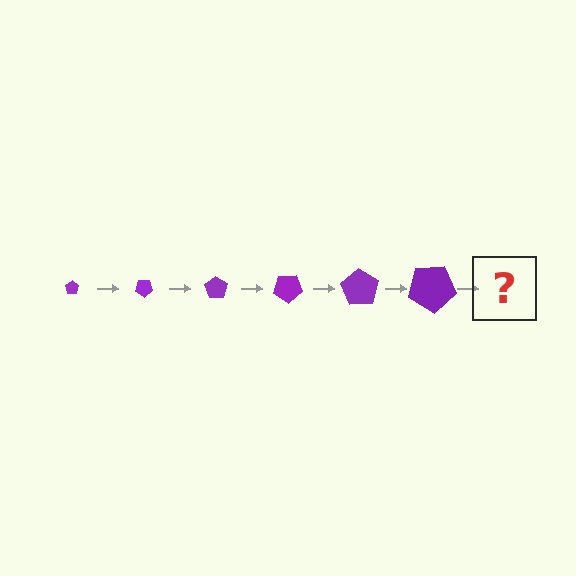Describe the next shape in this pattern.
It should be a pentagon, larger than the previous one and rotated 210 degrees from the start.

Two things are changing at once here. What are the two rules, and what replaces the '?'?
The two rules are that the pentagon grows larger each step and it rotates 35 degrees each step. The '?' should be a pentagon, larger than the previous one and rotated 210 degrees from the start.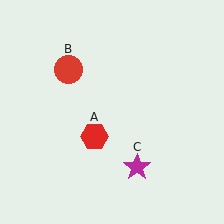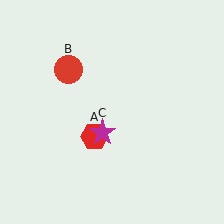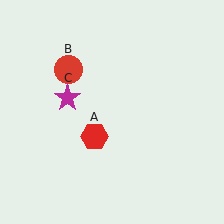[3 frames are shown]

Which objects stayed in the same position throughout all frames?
Red hexagon (object A) and red circle (object B) remained stationary.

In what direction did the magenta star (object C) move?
The magenta star (object C) moved up and to the left.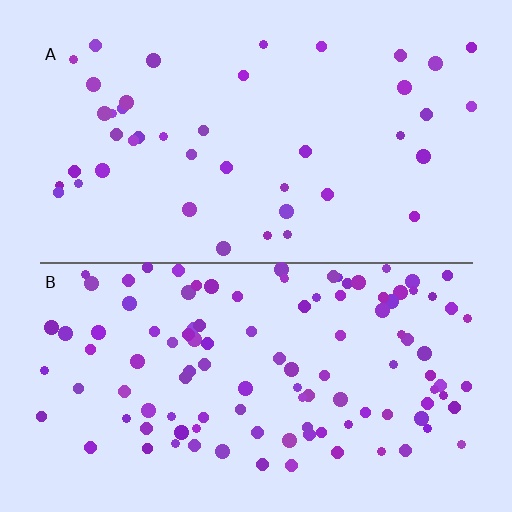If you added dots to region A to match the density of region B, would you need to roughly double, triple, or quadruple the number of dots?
Approximately triple.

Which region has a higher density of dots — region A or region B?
B (the bottom).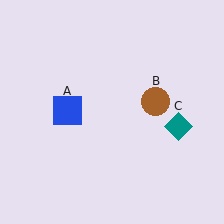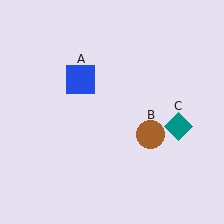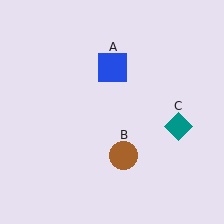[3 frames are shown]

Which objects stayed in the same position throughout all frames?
Teal diamond (object C) remained stationary.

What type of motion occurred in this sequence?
The blue square (object A), brown circle (object B) rotated clockwise around the center of the scene.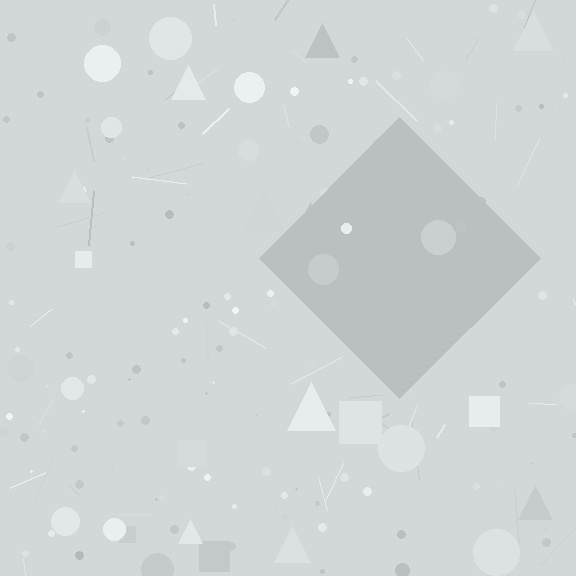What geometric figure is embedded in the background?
A diamond is embedded in the background.